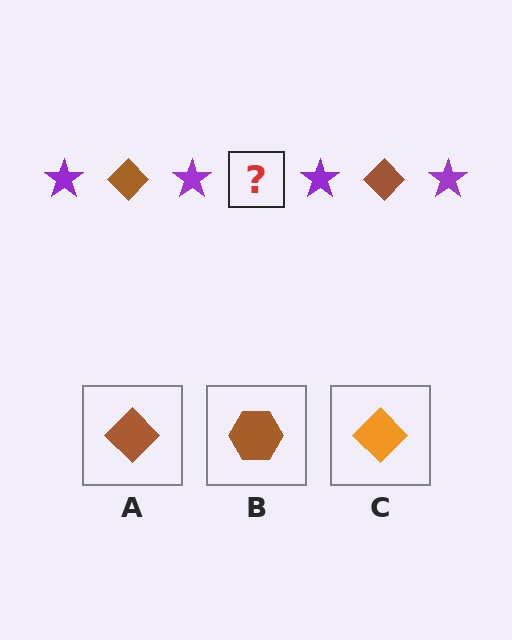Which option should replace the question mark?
Option A.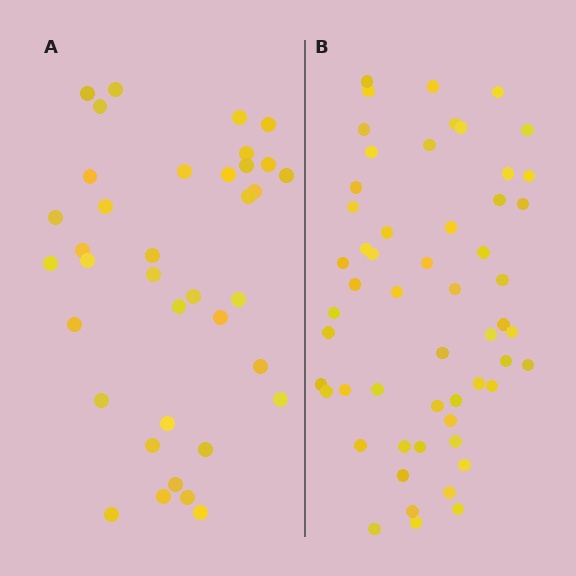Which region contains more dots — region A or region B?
Region B (the right region) has more dots.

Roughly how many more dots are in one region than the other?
Region B has approximately 20 more dots than region A.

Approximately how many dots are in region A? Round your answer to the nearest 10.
About 40 dots. (The exact count is 37, which rounds to 40.)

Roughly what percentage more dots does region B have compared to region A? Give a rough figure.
About 50% more.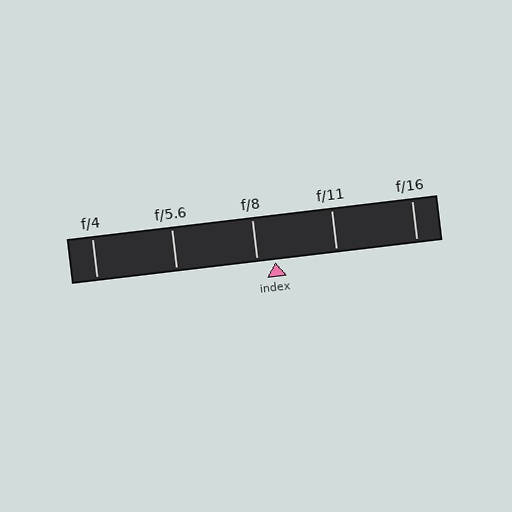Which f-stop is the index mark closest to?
The index mark is closest to f/8.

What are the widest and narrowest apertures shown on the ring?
The widest aperture shown is f/4 and the narrowest is f/16.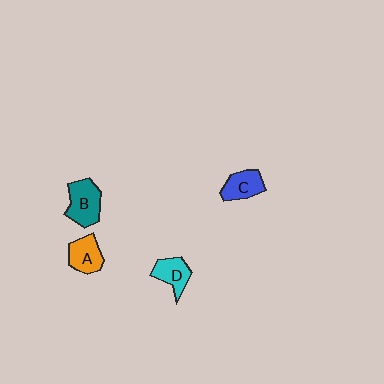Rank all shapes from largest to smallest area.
From largest to smallest: B (teal), A (orange), C (blue), D (cyan).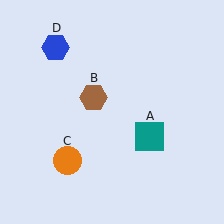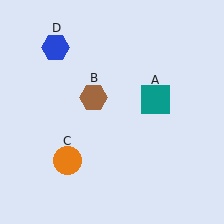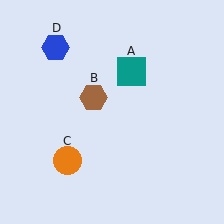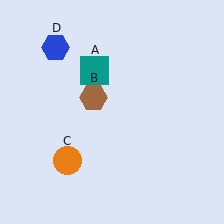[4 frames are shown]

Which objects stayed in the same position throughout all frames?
Brown hexagon (object B) and orange circle (object C) and blue hexagon (object D) remained stationary.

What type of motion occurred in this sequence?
The teal square (object A) rotated counterclockwise around the center of the scene.